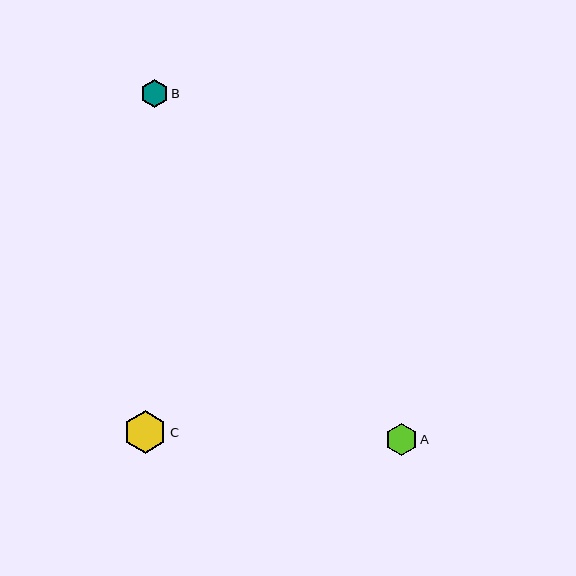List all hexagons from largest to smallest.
From largest to smallest: C, A, B.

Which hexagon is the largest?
Hexagon C is the largest with a size of approximately 43 pixels.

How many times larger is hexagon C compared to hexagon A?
Hexagon C is approximately 1.4 times the size of hexagon A.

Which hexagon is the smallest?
Hexagon B is the smallest with a size of approximately 28 pixels.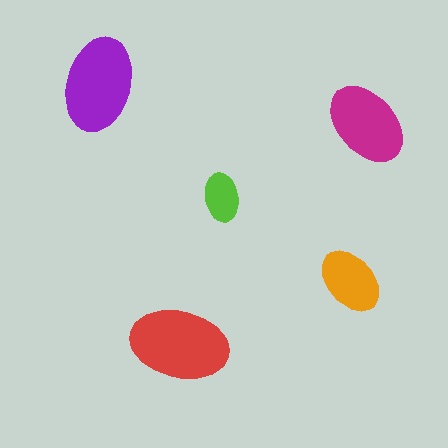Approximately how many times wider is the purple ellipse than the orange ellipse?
About 1.5 times wider.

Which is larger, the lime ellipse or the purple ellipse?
The purple one.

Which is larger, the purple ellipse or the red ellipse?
The red one.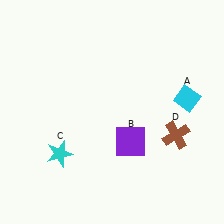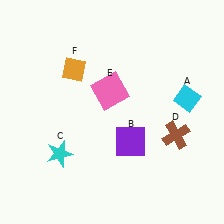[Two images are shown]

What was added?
A pink square (E), an orange diamond (F) were added in Image 2.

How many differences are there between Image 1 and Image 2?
There are 2 differences between the two images.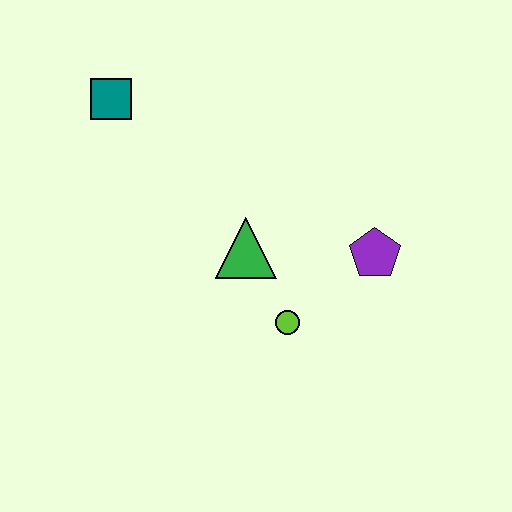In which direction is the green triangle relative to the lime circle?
The green triangle is above the lime circle.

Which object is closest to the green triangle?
The lime circle is closest to the green triangle.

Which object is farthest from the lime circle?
The teal square is farthest from the lime circle.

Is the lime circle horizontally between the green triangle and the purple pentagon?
Yes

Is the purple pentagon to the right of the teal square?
Yes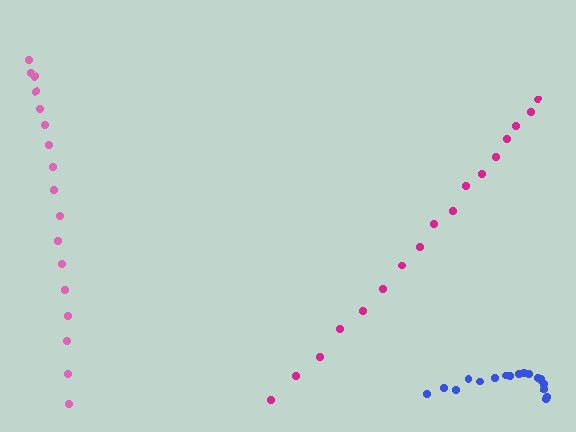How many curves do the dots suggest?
There are 3 distinct paths.